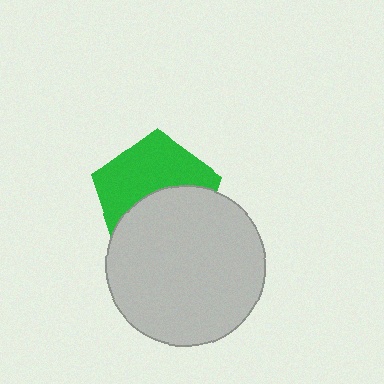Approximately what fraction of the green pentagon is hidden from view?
Roughly 48% of the green pentagon is hidden behind the light gray circle.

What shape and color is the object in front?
The object in front is a light gray circle.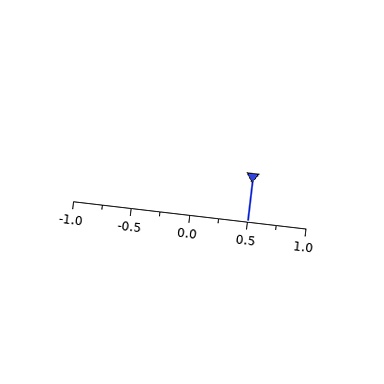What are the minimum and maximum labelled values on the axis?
The axis runs from -1.0 to 1.0.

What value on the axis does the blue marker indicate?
The marker indicates approximately 0.5.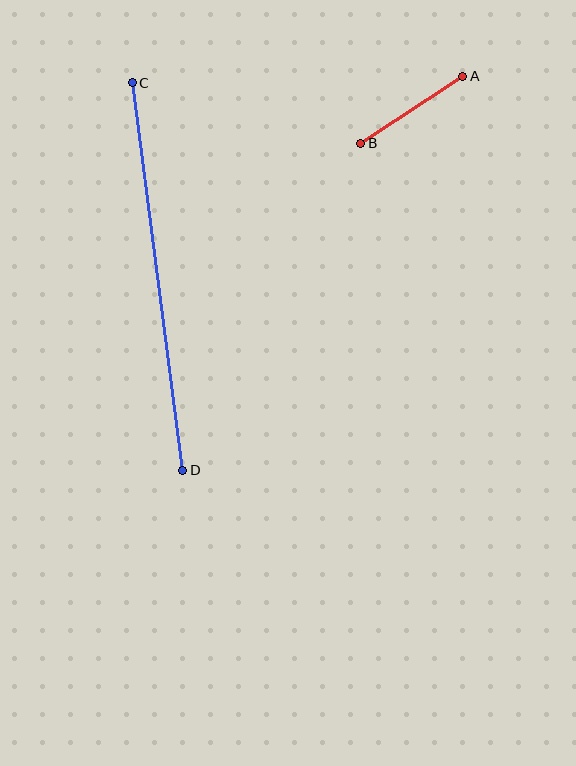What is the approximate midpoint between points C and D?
The midpoint is at approximately (158, 277) pixels.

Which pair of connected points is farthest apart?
Points C and D are farthest apart.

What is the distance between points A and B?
The distance is approximately 122 pixels.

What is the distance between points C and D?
The distance is approximately 391 pixels.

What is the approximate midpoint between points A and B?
The midpoint is at approximately (412, 110) pixels.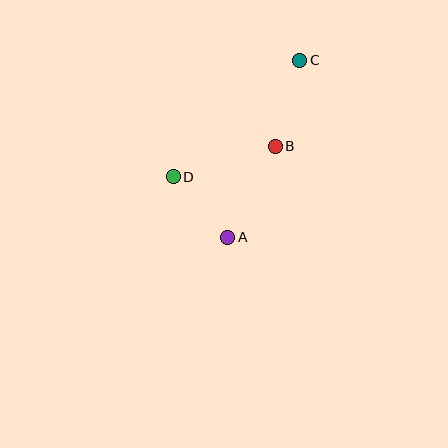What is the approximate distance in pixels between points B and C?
The distance between B and C is approximately 89 pixels.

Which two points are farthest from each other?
Points A and C are farthest from each other.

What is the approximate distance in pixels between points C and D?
The distance between C and D is approximately 172 pixels.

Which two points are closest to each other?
Points A and D are closest to each other.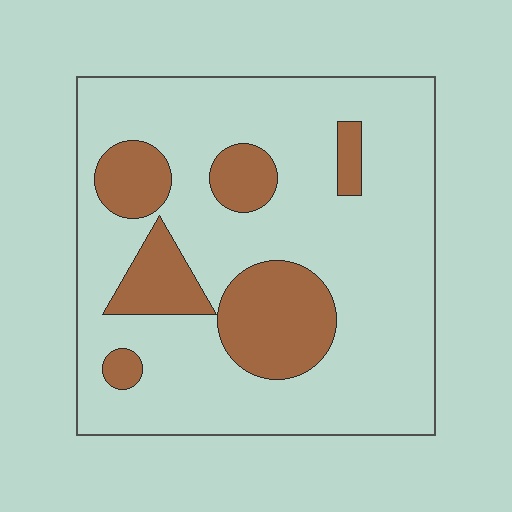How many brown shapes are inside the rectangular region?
6.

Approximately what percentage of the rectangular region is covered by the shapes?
Approximately 20%.